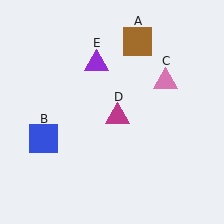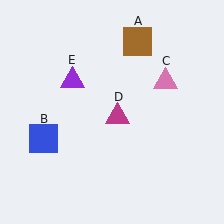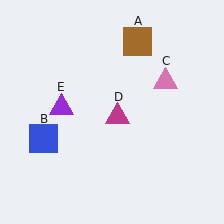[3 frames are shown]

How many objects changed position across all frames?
1 object changed position: purple triangle (object E).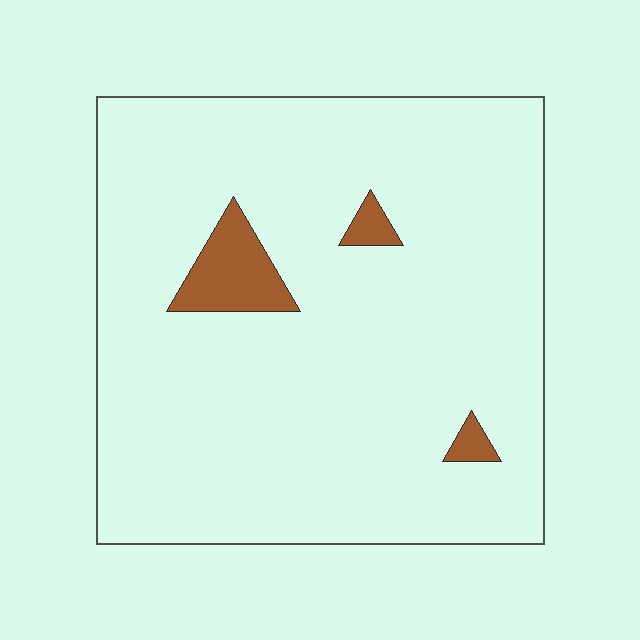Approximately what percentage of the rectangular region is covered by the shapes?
Approximately 5%.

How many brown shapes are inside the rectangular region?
3.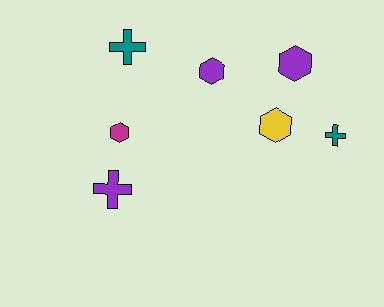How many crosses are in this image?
There are 3 crosses.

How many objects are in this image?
There are 7 objects.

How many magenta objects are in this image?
There is 1 magenta object.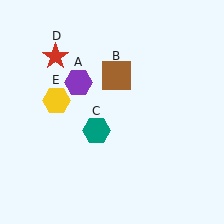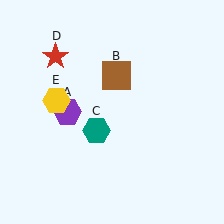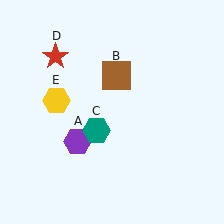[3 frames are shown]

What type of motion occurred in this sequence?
The purple hexagon (object A) rotated counterclockwise around the center of the scene.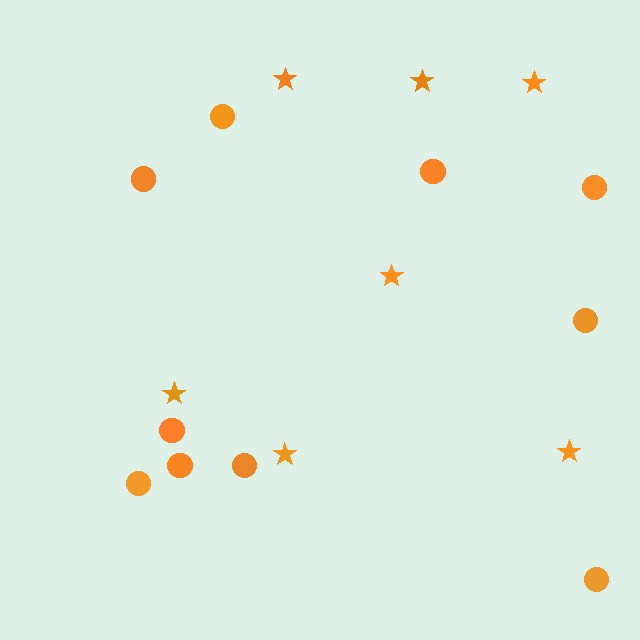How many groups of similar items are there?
There are 2 groups: one group of stars (7) and one group of circles (10).